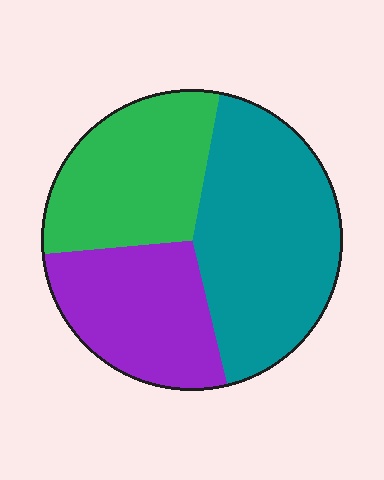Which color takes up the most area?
Teal, at roughly 45%.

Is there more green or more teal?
Teal.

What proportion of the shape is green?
Green covers roughly 30% of the shape.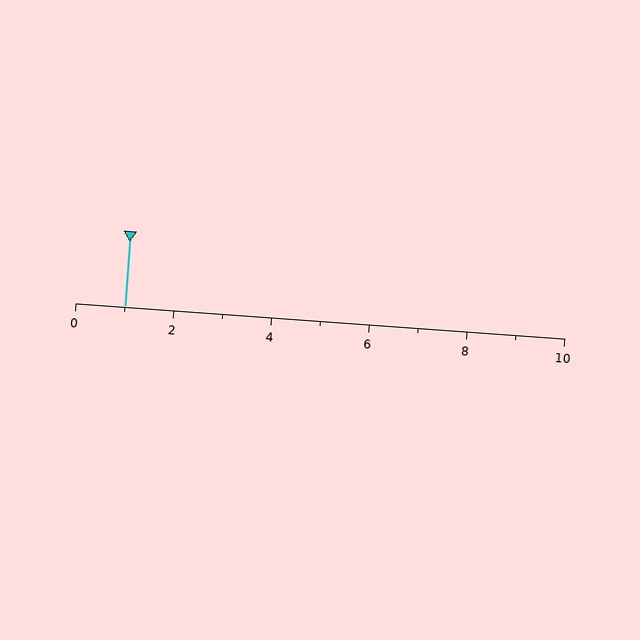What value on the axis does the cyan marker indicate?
The marker indicates approximately 1.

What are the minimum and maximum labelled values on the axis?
The axis runs from 0 to 10.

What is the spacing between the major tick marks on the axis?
The major ticks are spaced 2 apart.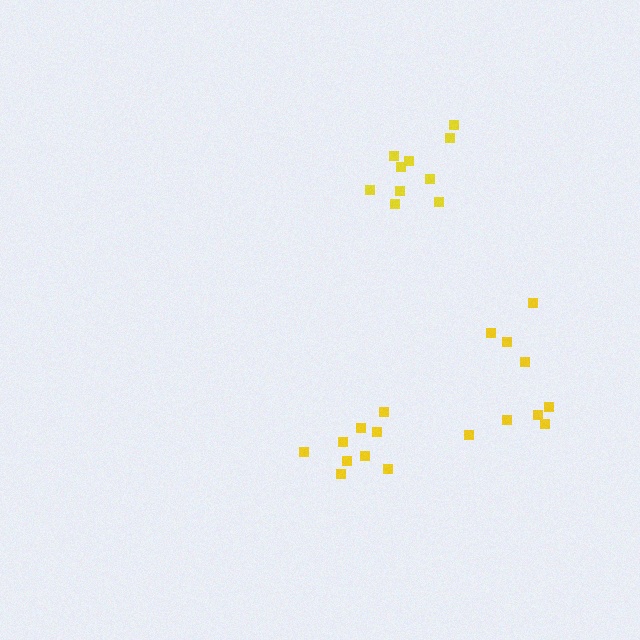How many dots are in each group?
Group 1: 9 dots, Group 2: 10 dots, Group 3: 9 dots (28 total).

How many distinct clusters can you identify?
There are 3 distinct clusters.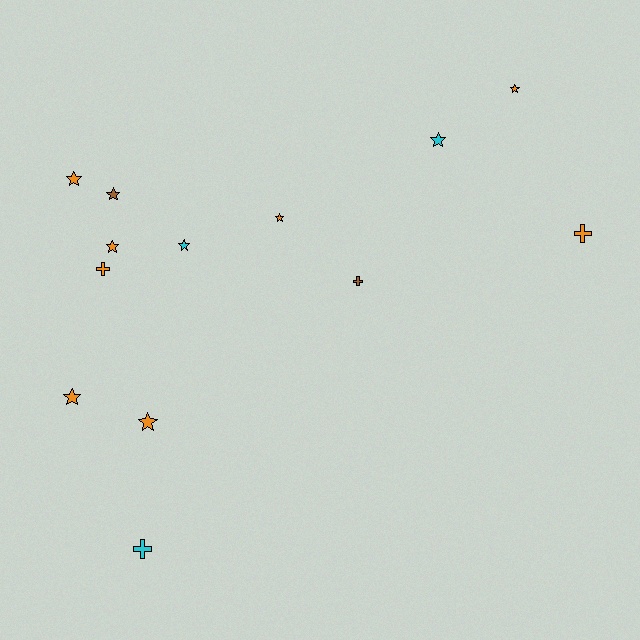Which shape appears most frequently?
Star, with 9 objects.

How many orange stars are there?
There are 6 orange stars.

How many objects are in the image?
There are 13 objects.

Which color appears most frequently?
Orange, with 8 objects.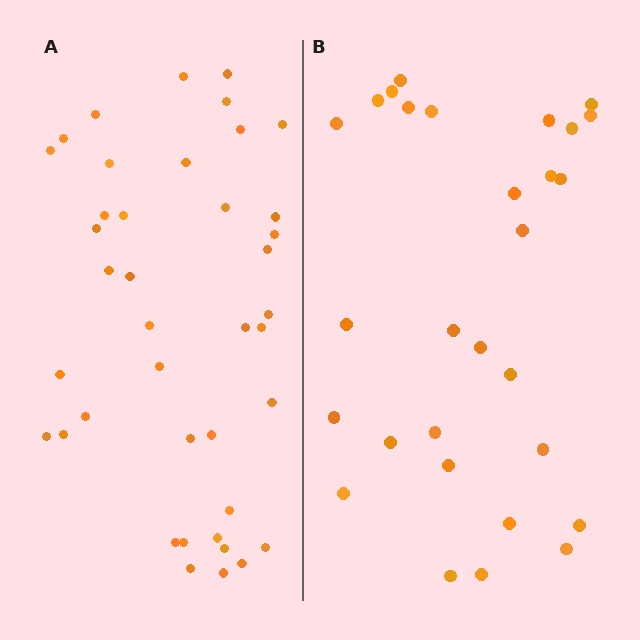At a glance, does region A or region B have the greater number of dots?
Region A (the left region) has more dots.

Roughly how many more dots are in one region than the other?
Region A has roughly 12 or so more dots than region B.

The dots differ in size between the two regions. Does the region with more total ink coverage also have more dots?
No. Region B has more total ink coverage because its dots are larger, but region A actually contains more individual dots. Total area can be misleading — the number of items is what matters here.